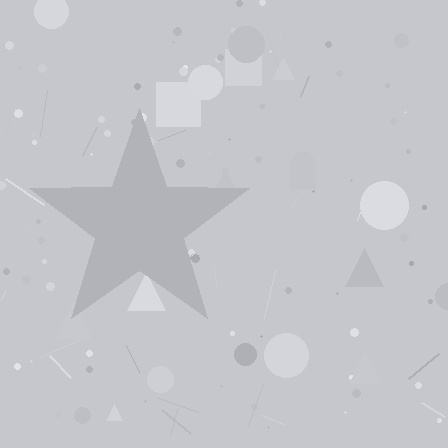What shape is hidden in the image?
A star is hidden in the image.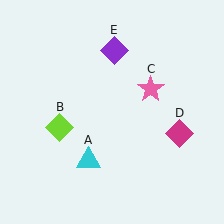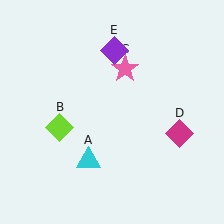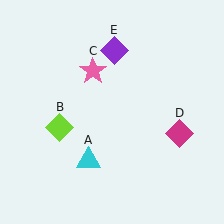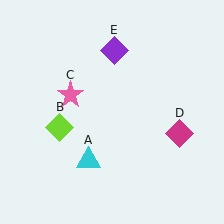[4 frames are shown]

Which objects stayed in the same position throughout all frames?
Cyan triangle (object A) and lime diamond (object B) and magenta diamond (object D) and purple diamond (object E) remained stationary.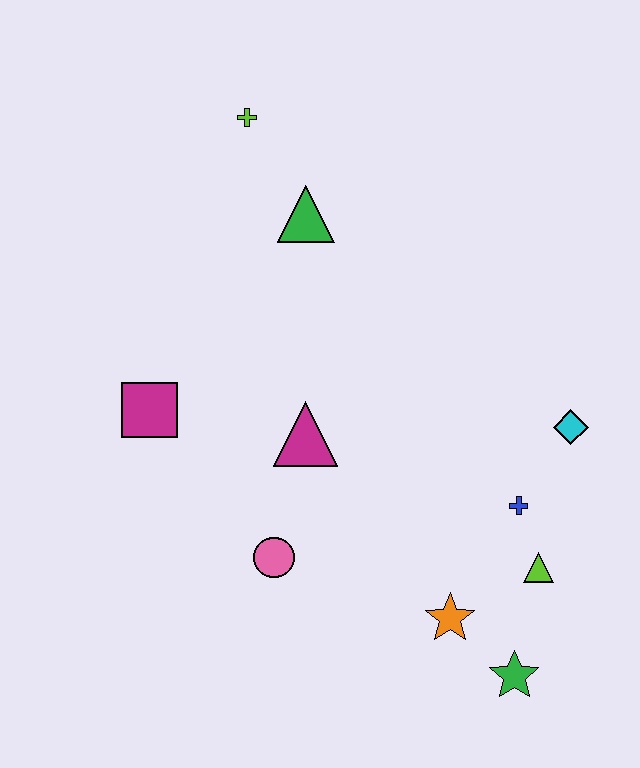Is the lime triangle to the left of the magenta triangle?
No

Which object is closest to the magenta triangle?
The pink circle is closest to the magenta triangle.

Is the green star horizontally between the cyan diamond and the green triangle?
Yes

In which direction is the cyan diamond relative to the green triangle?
The cyan diamond is to the right of the green triangle.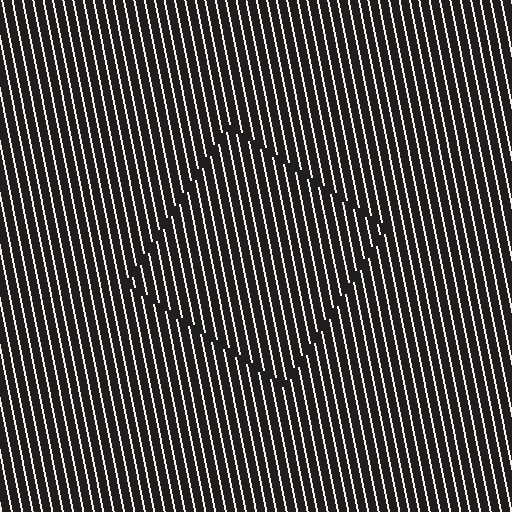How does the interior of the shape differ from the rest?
The interior of the shape contains the same grating, shifted by half a period — the contour is defined by the phase discontinuity where line-ends from the inner and outer gratings abut.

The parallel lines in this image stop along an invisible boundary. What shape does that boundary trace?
An illusory square. The interior of the shape contains the same grating, shifted by half a period — the contour is defined by the phase discontinuity where line-ends from the inner and outer gratings abut.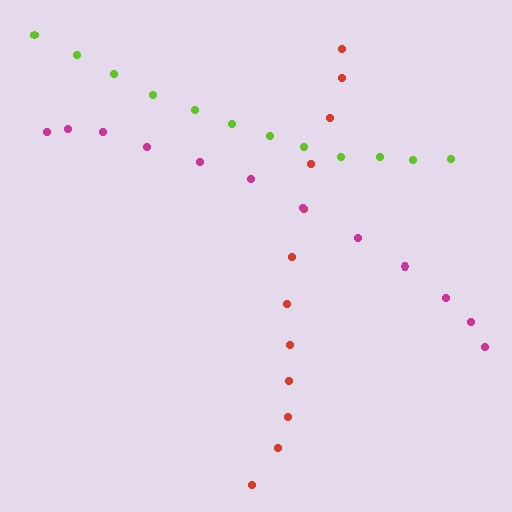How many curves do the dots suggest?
There are 3 distinct paths.